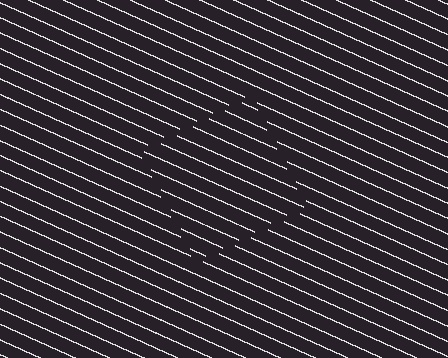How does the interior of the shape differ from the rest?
The interior of the shape contains the same grating, shifted by half a period — the contour is defined by the phase discontinuity where line-ends from the inner and outer gratings abut.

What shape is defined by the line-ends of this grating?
An illusory square. The interior of the shape contains the same grating, shifted by half a period — the contour is defined by the phase discontinuity where line-ends from the inner and outer gratings abut.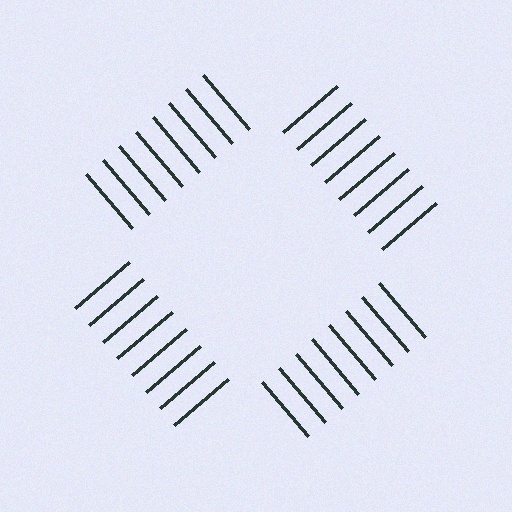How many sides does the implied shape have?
4 sides — the line-ends trace a square.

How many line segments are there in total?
32 — 8 along each of the 4 edges.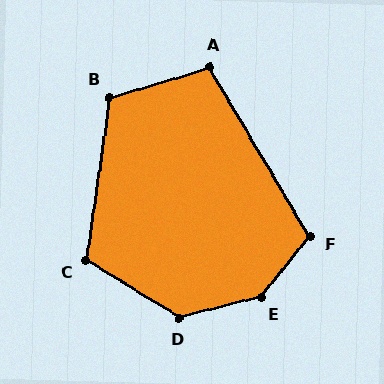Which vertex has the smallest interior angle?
A, at approximately 104 degrees.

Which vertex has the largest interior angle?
E, at approximately 143 degrees.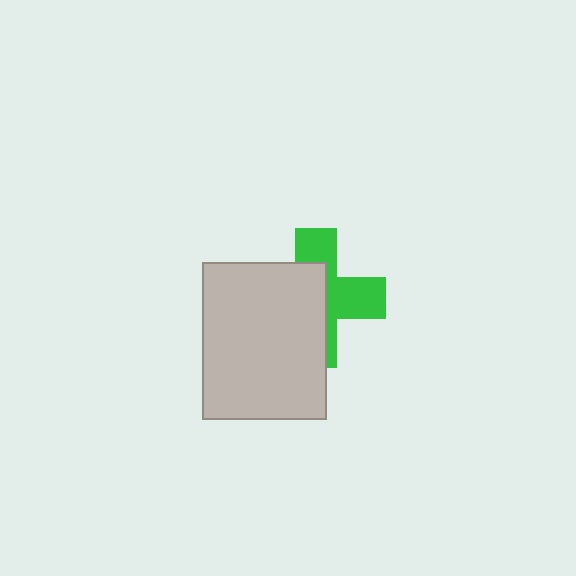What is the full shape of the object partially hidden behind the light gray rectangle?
The partially hidden object is a green cross.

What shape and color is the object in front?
The object in front is a light gray rectangle.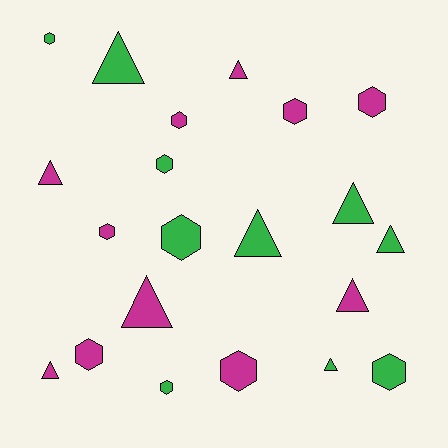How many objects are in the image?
There are 21 objects.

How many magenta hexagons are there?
There are 6 magenta hexagons.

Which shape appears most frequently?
Hexagon, with 11 objects.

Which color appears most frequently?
Magenta, with 11 objects.